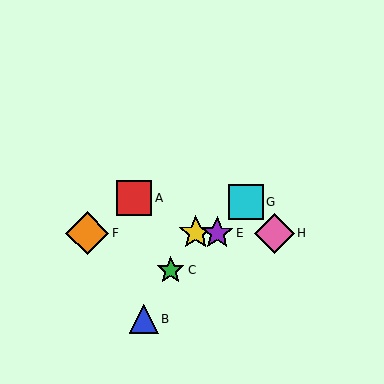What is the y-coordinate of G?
Object G is at y≈202.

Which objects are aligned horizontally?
Objects D, E, F, H are aligned horizontally.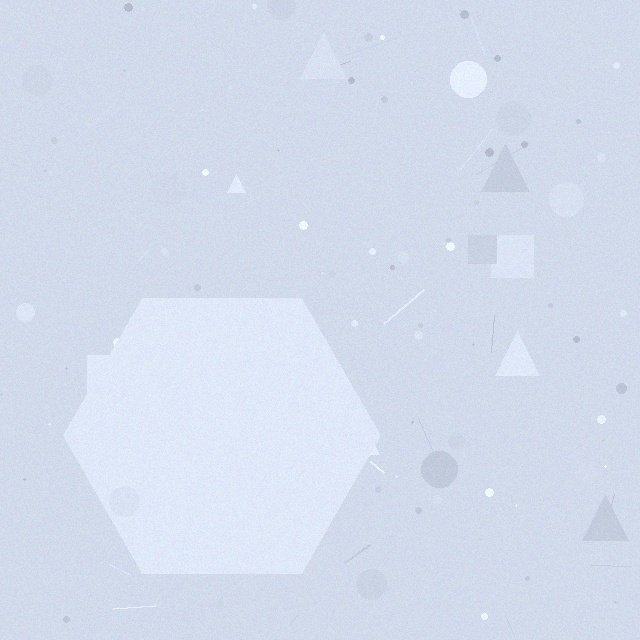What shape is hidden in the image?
A hexagon is hidden in the image.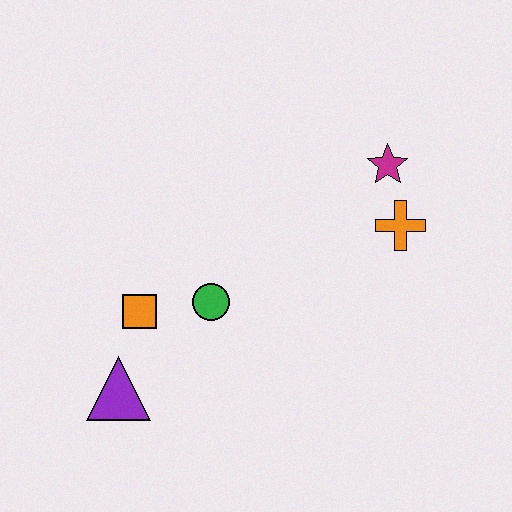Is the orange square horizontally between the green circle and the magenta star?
No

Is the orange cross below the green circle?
No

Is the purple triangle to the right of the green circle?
No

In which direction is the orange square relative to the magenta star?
The orange square is to the left of the magenta star.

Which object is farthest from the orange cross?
The purple triangle is farthest from the orange cross.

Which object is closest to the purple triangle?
The orange square is closest to the purple triangle.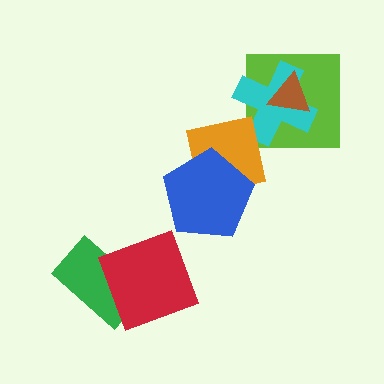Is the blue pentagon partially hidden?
No, no other shape covers it.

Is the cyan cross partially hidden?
Yes, it is partially covered by another shape.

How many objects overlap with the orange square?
1 object overlaps with the orange square.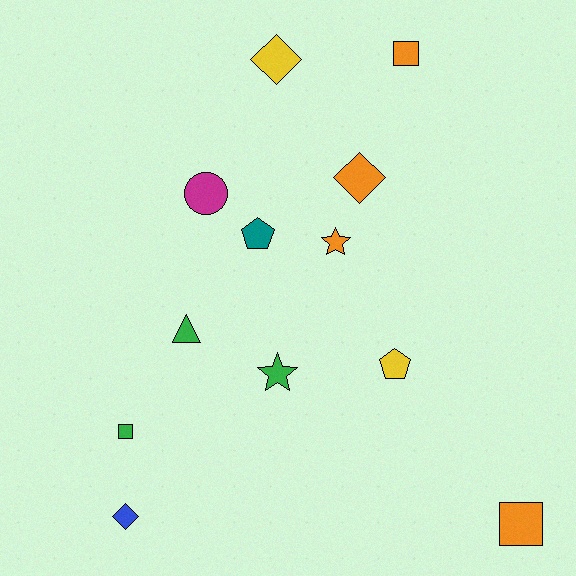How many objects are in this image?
There are 12 objects.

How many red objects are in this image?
There are no red objects.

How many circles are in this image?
There is 1 circle.